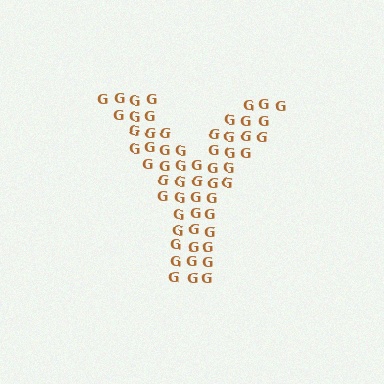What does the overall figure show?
The overall figure shows the letter Y.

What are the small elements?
The small elements are letter G's.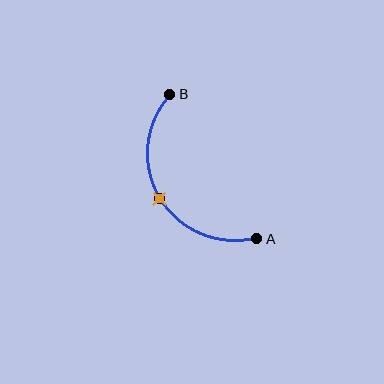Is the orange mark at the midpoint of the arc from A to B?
Yes. The orange mark lies on the arc at equal arc-length from both A and B — it is the arc midpoint.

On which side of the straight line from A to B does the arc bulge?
The arc bulges to the left of the straight line connecting A and B.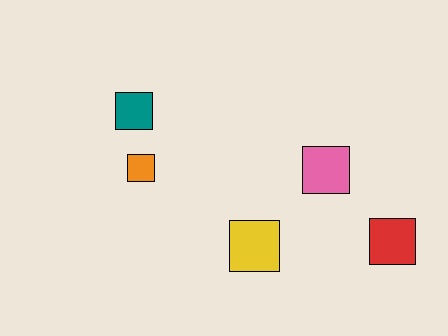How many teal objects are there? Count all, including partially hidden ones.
There is 1 teal object.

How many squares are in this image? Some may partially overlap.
There are 5 squares.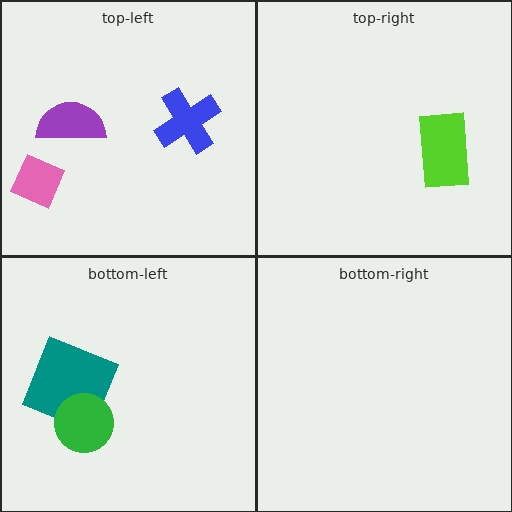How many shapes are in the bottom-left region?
2.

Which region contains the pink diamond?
The top-left region.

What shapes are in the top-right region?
The lime rectangle.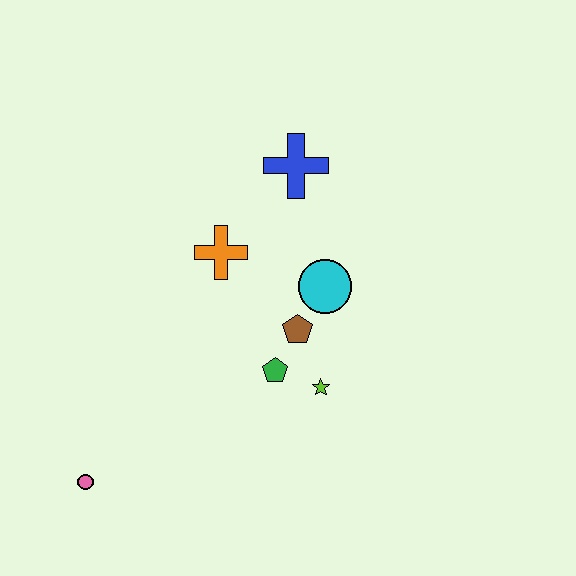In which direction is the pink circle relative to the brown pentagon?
The pink circle is to the left of the brown pentagon.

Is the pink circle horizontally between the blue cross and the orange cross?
No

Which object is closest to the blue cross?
The orange cross is closest to the blue cross.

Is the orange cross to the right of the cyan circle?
No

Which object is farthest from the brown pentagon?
The pink circle is farthest from the brown pentagon.